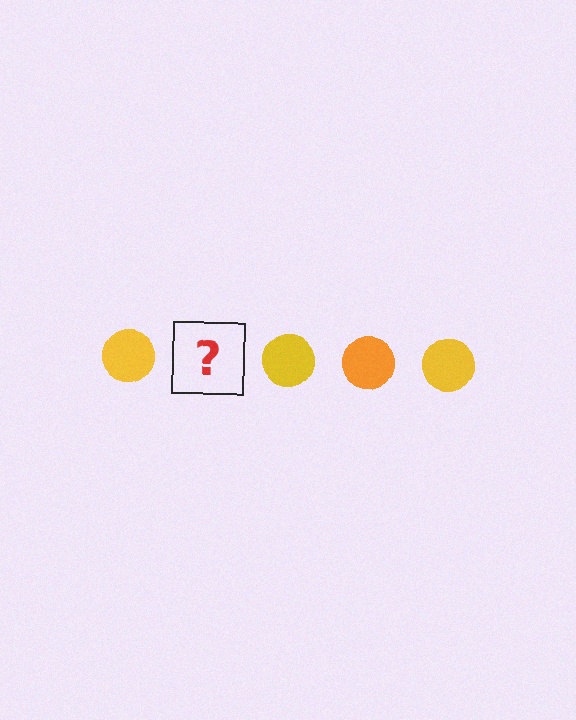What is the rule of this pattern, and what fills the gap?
The rule is that the pattern cycles through yellow, orange circles. The gap should be filled with an orange circle.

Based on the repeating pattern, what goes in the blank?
The blank should be an orange circle.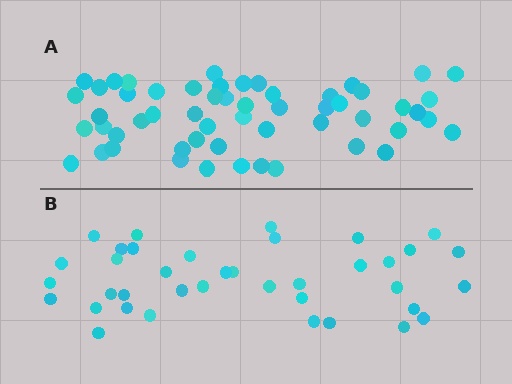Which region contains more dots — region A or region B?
Region A (the top region) has more dots.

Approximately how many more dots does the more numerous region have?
Region A has approximately 15 more dots than region B.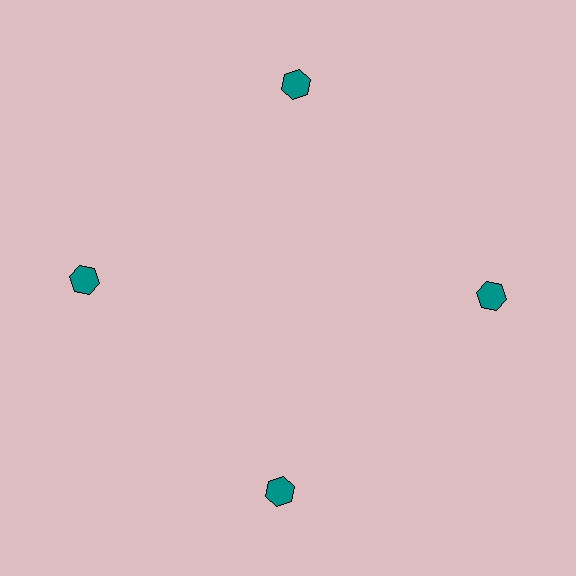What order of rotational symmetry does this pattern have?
This pattern has 4-fold rotational symmetry.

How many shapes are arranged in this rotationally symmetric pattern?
There are 4 shapes, arranged in 4 groups of 1.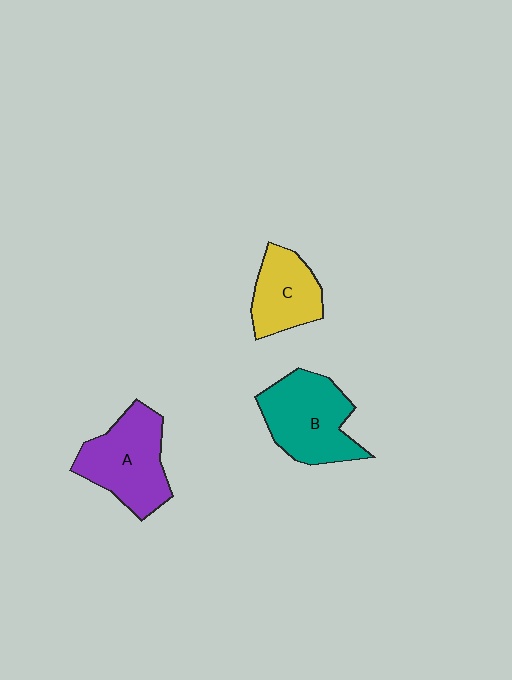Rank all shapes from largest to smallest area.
From largest to smallest: B (teal), A (purple), C (yellow).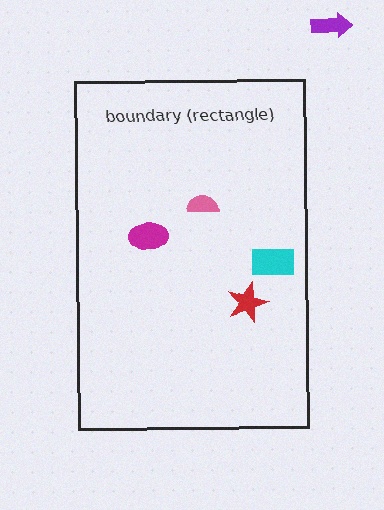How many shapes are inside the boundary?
4 inside, 1 outside.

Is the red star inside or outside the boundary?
Inside.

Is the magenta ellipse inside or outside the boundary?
Inside.